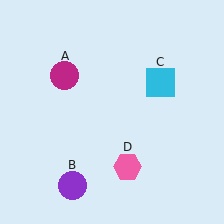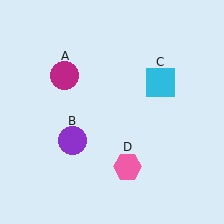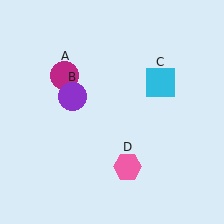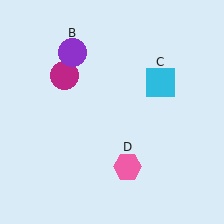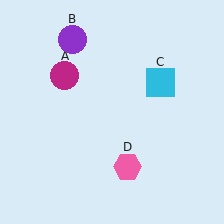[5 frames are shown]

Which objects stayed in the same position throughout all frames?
Magenta circle (object A) and cyan square (object C) and pink hexagon (object D) remained stationary.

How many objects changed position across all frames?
1 object changed position: purple circle (object B).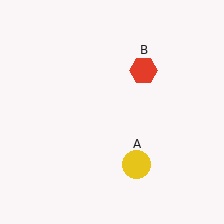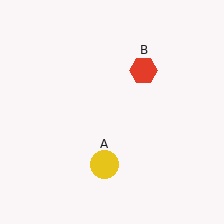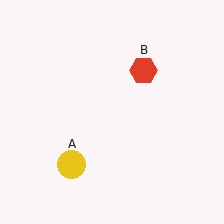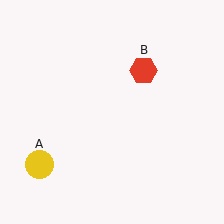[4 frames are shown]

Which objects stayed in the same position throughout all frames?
Red hexagon (object B) remained stationary.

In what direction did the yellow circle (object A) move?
The yellow circle (object A) moved left.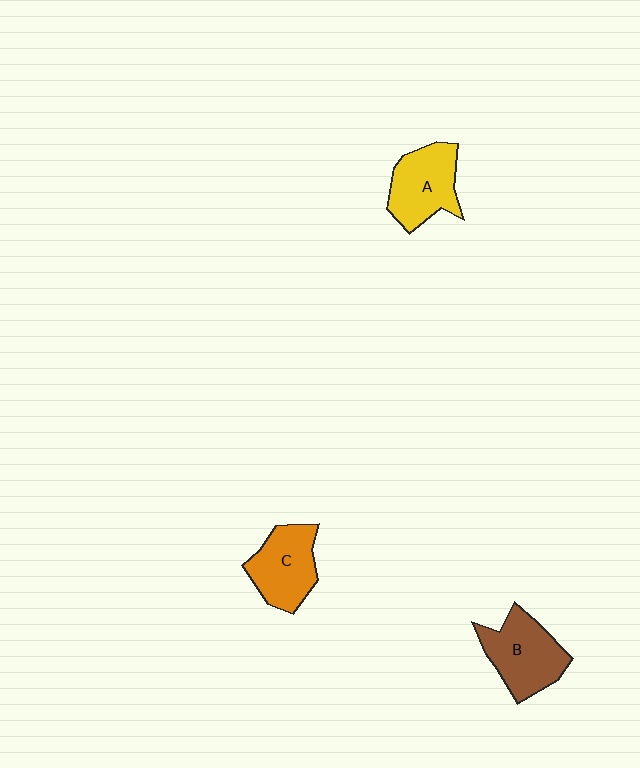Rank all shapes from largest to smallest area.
From largest to smallest: B (brown), A (yellow), C (orange).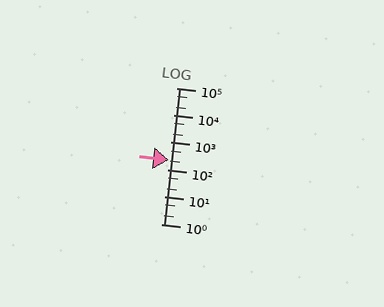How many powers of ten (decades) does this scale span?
The scale spans 5 decades, from 1 to 100000.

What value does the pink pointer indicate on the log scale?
The pointer indicates approximately 230.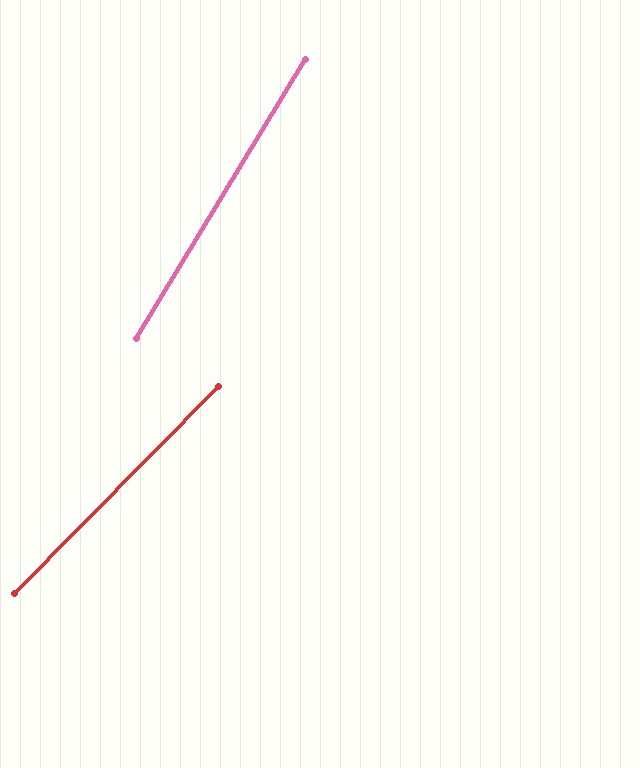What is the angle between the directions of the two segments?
Approximately 13 degrees.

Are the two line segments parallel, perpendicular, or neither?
Neither parallel nor perpendicular — they differ by about 13°.